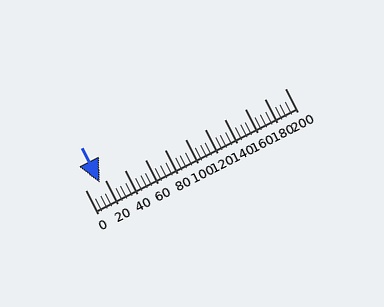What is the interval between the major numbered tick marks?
The major tick marks are spaced 20 units apart.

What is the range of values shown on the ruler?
The ruler shows values from 0 to 200.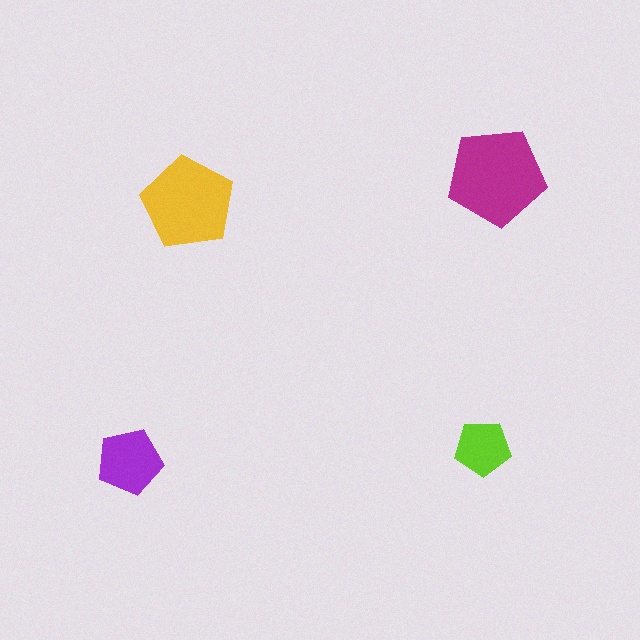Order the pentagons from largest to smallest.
the magenta one, the yellow one, the purple one, the lime one.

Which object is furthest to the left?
The purple pentagon is leftmost.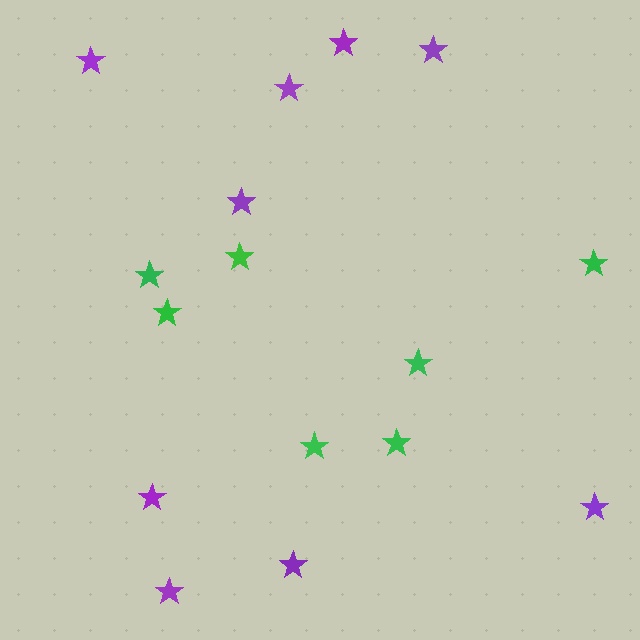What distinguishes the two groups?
There are 2 groups: one group of green stars (7) and one group of purple stars (9).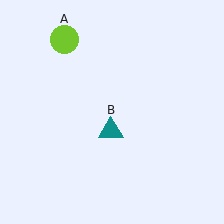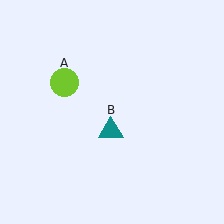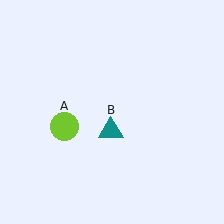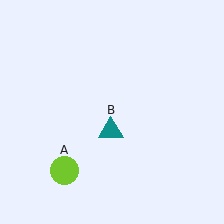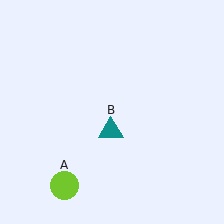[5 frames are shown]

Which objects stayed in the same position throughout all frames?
Teal triangle (object B) remained stationary.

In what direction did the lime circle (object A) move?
The lime circle (object A) moved down.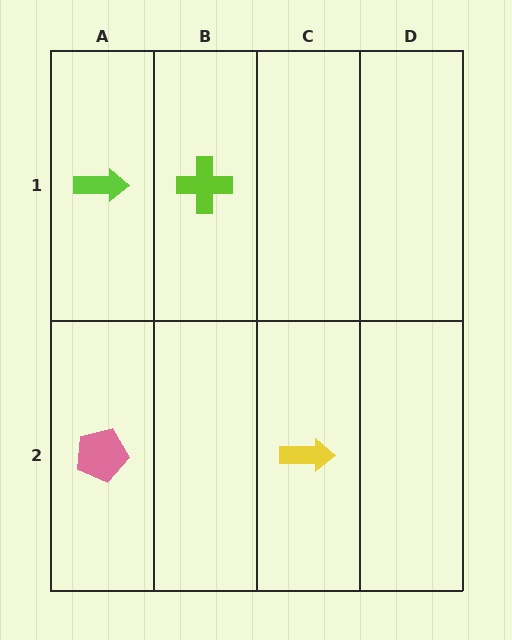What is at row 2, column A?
A pink pentagon.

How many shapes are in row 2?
2 shapes.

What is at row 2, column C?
A yellow arrow.